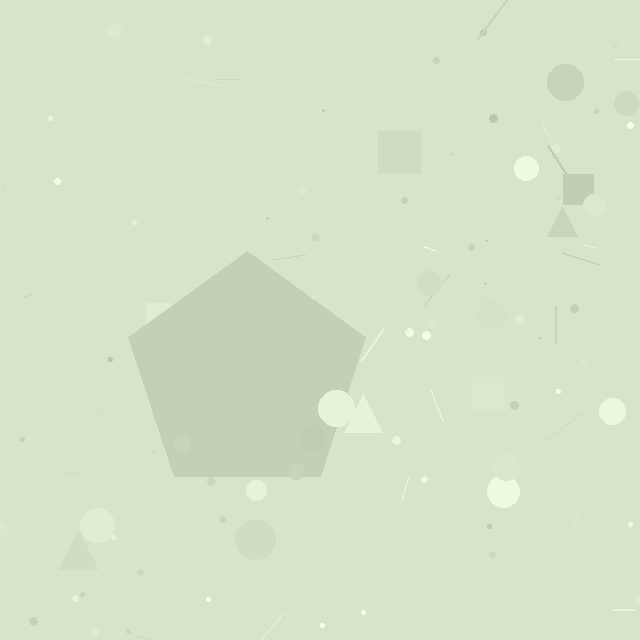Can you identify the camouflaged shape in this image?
The camouflaged shape is a pentagon.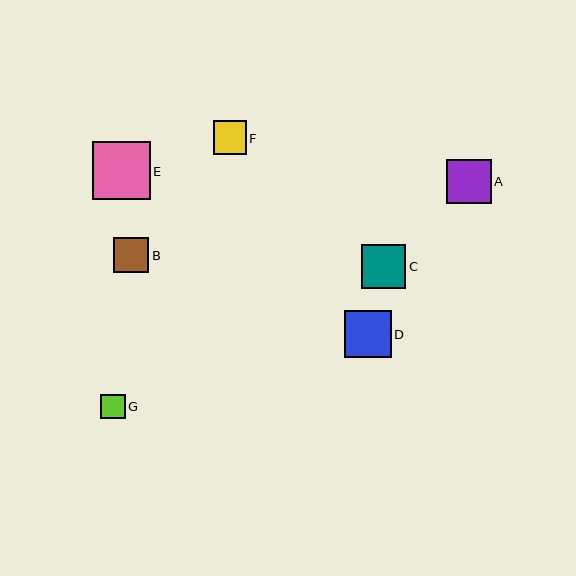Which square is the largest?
Square E is the largest with a size of approximately 58 pixels.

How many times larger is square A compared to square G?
Square A is approximately 1.8 times the size of square G.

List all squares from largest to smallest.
From largest to smallest: E, D, A, C, B, F, G.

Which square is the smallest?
Square G is the smallest with a size of approximately 25 pixels.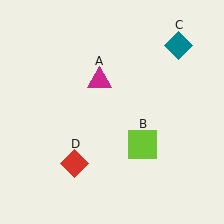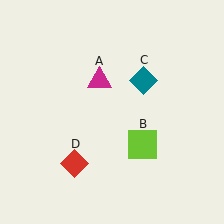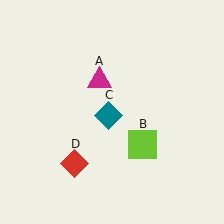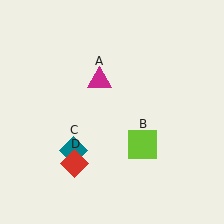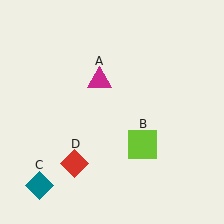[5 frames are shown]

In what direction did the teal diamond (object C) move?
The teal diamond (object C) moved down and to the left.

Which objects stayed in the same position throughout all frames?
Magenta triangle (object A) and lime square (object B) and red diamond (object D) remained stationary.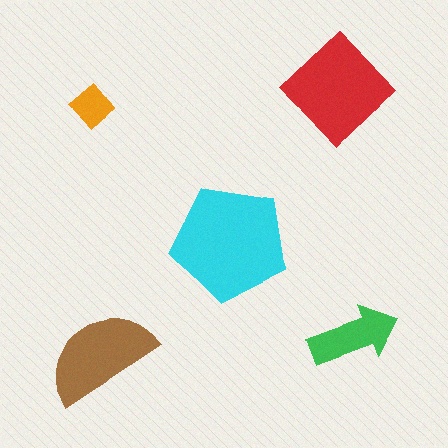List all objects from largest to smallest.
The cyan pentagon, the red diamond, the brown semicircle, the green arrow, the orange diamond.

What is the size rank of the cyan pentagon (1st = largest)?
1st.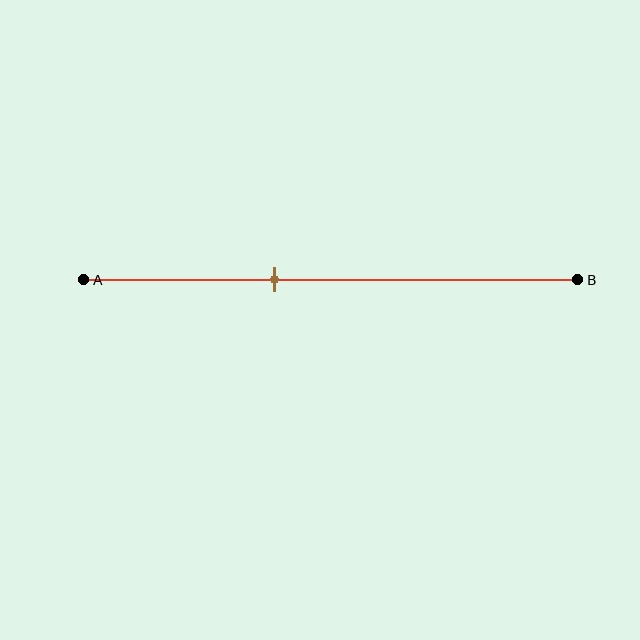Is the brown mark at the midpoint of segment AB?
No, the mark is at about 40% from A, not at the 50% midpoint.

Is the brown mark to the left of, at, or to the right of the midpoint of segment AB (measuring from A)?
The brown mark is to the left of the midpoint of segment AB.